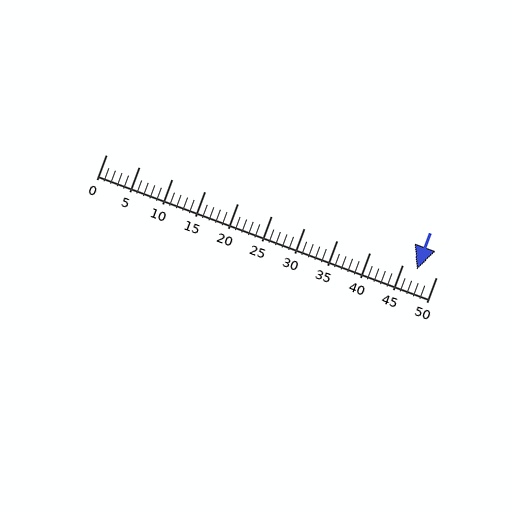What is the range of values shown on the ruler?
The ruler shows values from 0 to 50.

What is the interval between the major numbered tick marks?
The major tick marks are spaced 5 units apart.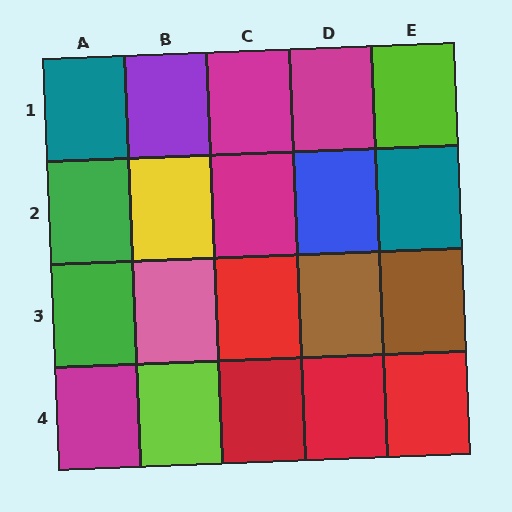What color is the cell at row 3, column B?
Pink.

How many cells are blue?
1 cell is blue.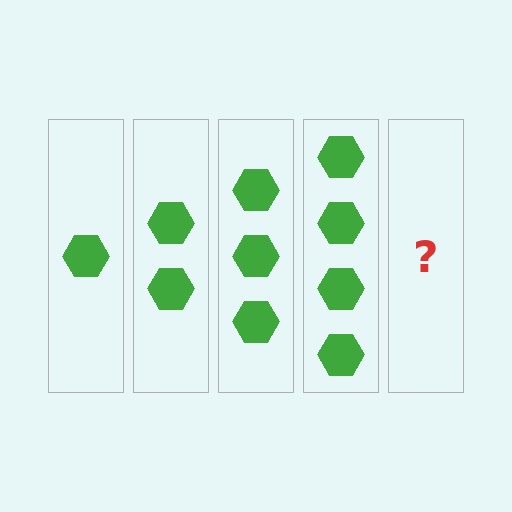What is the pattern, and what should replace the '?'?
The pattern is that each step adds one more hexagon. The '?' should be 5 hexagons.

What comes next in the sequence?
The next element should be 5 hexagons.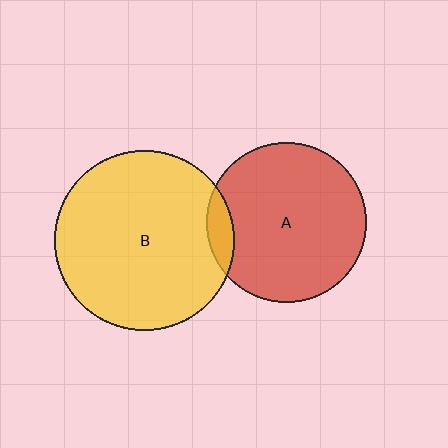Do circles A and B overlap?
Yes.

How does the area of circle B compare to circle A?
Approximately 1.3 times.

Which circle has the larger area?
Circle B (yellow).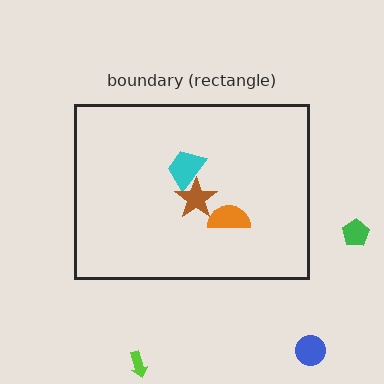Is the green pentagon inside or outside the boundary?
Outside.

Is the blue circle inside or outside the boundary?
Outside.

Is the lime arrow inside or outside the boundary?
Outside.